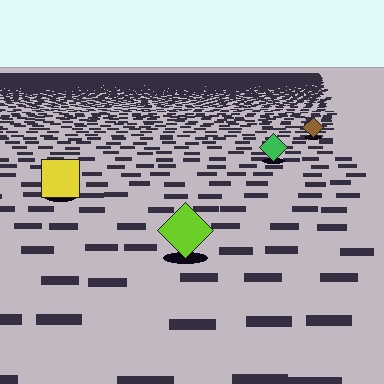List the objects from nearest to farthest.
From nearest to farthest: the lime diamond, the yellow square, the green diamond, the brown diamond.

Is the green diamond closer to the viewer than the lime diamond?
No. The lime diamond is closer — you can tell from the texture gradient: the ground texture is coarser near it.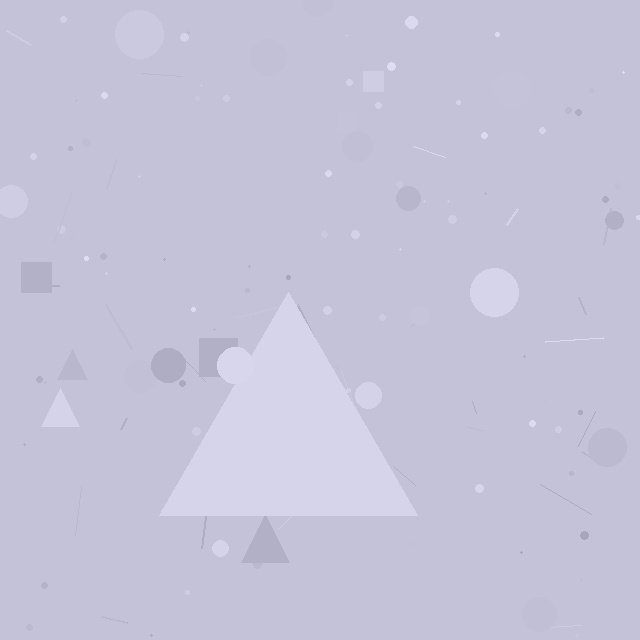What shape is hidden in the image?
A triangle is hidden in the image.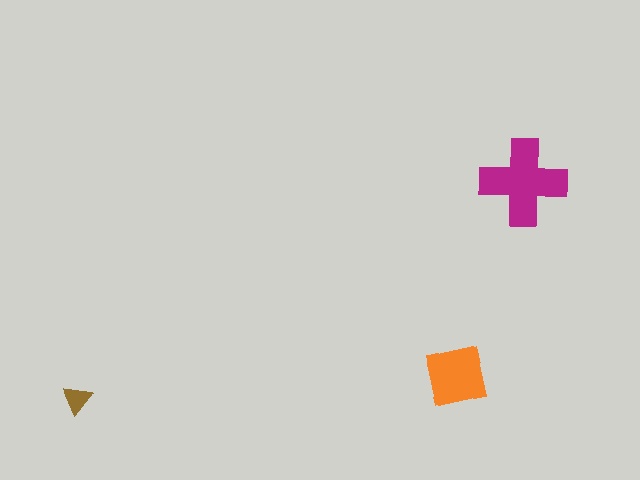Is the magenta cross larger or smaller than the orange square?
Larger.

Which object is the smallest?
The brown triangle.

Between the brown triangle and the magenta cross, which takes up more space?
The magenta cross.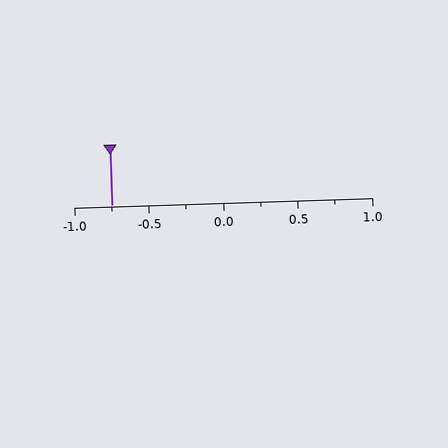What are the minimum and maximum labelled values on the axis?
The axis runs from -1.0 to 1.0.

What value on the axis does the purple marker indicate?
The marker indicates approximately -0.75.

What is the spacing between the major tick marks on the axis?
The major ticks are spaced 0.5 apart.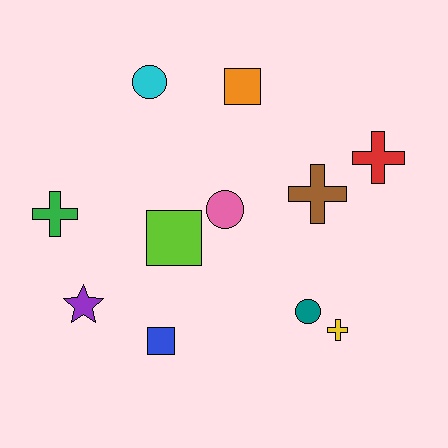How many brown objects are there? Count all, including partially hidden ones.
There is 1 brown object.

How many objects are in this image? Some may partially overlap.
There are 11 objects.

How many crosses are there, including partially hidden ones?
There are 4 crosses.